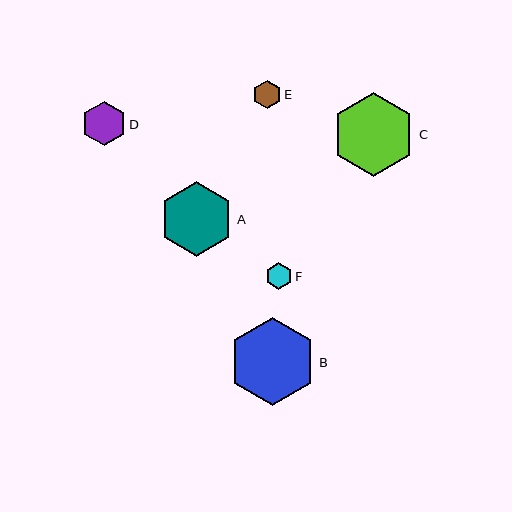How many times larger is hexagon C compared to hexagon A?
Hexagon C is approximately 1.1 times the size of hexagon A.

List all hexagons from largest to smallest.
From largest to smallest: B, C, A, D, E, F.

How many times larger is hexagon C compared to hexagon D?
Hexagon C is approximately 1.9 times the size of hexagon D.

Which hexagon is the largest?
Hexagon B is the largest with a size of approximately 88 pixels.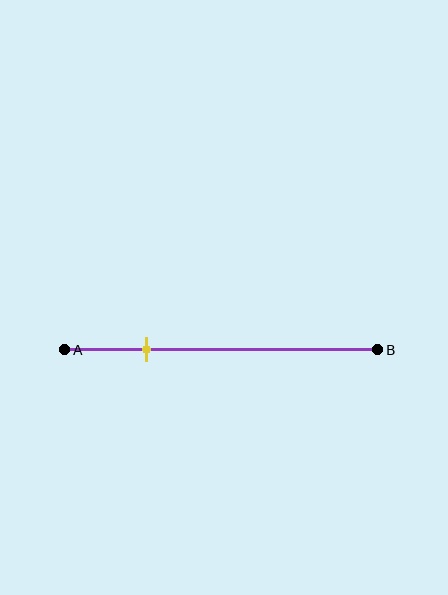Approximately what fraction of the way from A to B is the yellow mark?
The yellow mark is approximately 25% of the way from A to B.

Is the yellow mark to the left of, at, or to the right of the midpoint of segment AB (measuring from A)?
The yellow mark is to the left of the midpoint of segment AB.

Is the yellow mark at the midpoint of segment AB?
No, the mark is at about 25% from A, not at the 50% midpoint.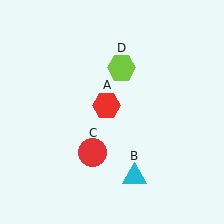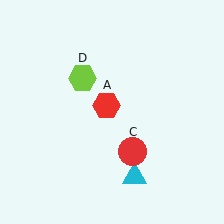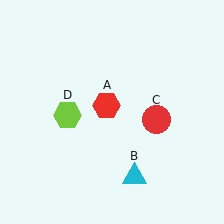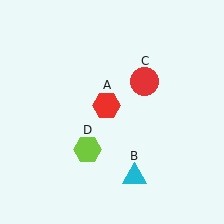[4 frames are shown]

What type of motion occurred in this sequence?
The red circle (object C), lime hexagon (object D) rotated counterclockwise around the center of the scene.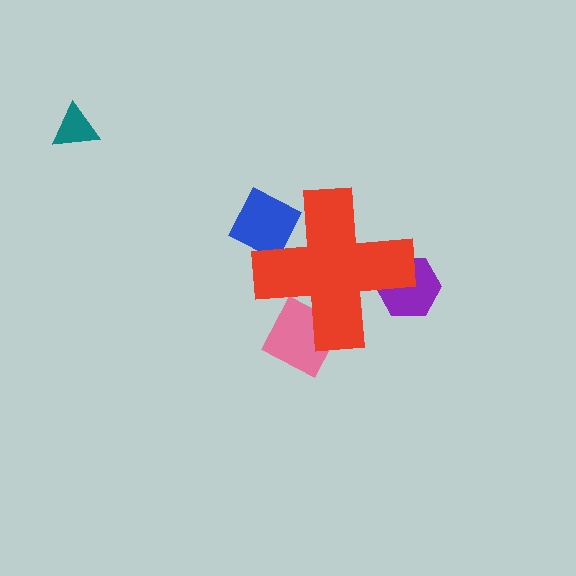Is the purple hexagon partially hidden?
Yes, the purple hexagon is partially hidden behind the red cross.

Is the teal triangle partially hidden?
No, the teal triangle is fully visible.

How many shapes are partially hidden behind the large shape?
3 shapes are partially hidden.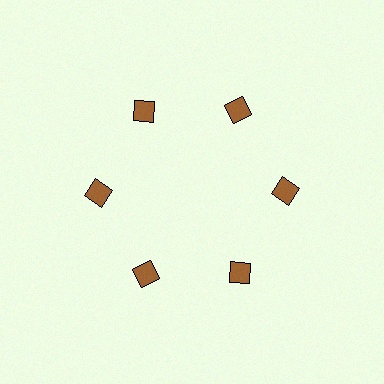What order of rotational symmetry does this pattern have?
This pattern has 6-fold rotational symmetry.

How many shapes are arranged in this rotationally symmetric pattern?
There are 6 shapes, arranged in 6 groups of 1.